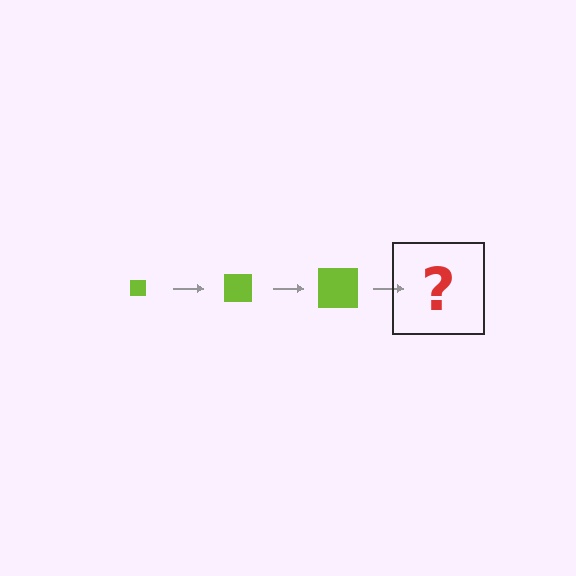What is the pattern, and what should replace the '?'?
The pattern is that the square gets progressively larger each step. The '?' should be a lime square, larger than the previous one.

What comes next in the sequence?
The next element should be a lime square, larger than the previous one.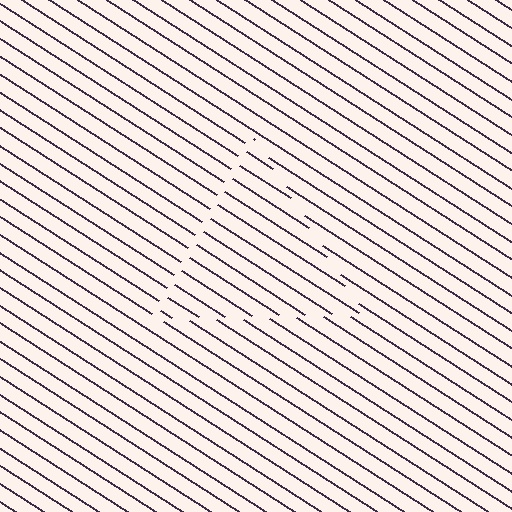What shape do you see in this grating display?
An illusory triangle. The interior of the shape contains the same grating, shifted by half a period — the contour is defined by the phase discontinuity where line-ends from the inner and outer gratings abut.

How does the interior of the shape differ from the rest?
The interior of the shape contains the same grating, shifted by half a period — the contour is defined by the phase discontinuity where line-ends from the inner and outer gratings abut.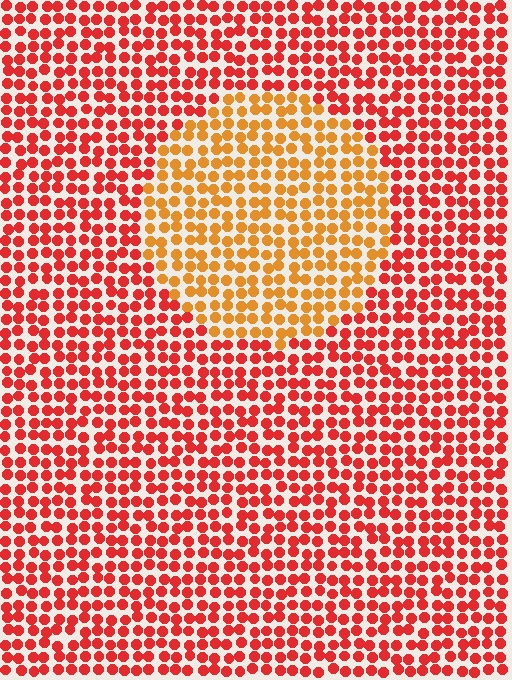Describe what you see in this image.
The image is filled with small red elements in a uniform arrangement. A circle-shaped region is visible where the elements are tinted to a slightly different hue, forming a subtle color boundary.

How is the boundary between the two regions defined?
The boundary is defined purely by a slight shift in hue (about 34 degrees). Spacing, size, and orientation are identical on both sides.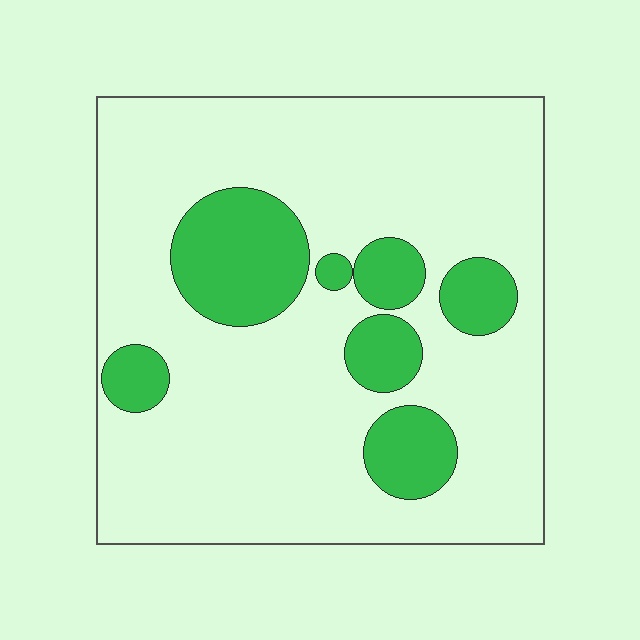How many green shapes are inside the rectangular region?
7.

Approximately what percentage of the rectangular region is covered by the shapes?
Approximately 20%.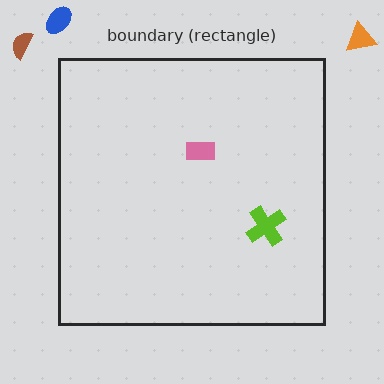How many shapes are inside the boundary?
2 inside, 3 outside.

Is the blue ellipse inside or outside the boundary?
Outside.